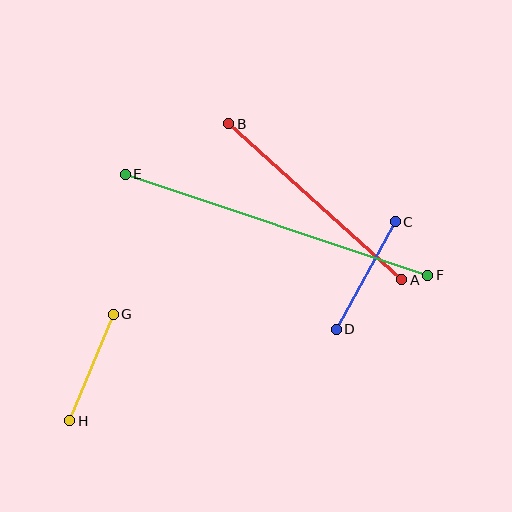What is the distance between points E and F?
The distance is approximately 319 pixels.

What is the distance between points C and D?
The distance is approximately 123 pixels.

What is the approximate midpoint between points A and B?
The midpoint is at approximately (315, 202) pixels.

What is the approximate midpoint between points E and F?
The midpoint is at approximately (277, 225) pixels.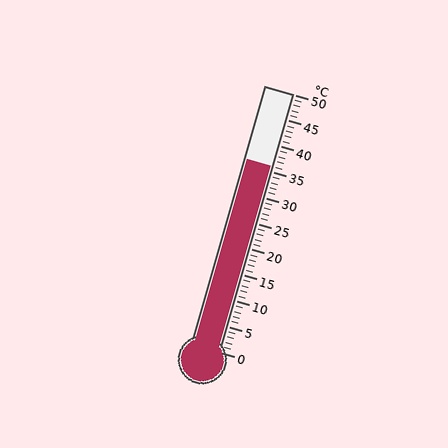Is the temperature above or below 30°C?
The temperature is above 30°C.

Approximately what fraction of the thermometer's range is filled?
The thermometer is filled to approximately 70% of its range.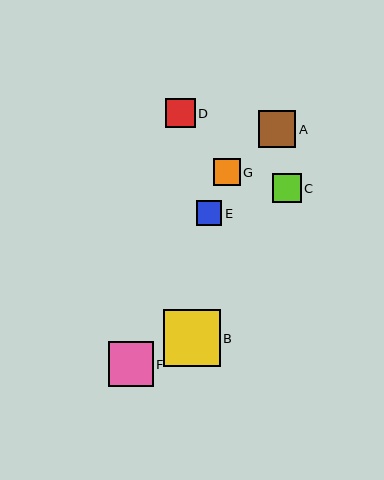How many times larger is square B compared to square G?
Square B is approximately 2.1 times the size of square G.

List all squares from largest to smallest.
From largest to smallest: B, F, A, D, C, G, E.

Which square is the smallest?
Square E is the smallest with a size of approximately 26 pixels.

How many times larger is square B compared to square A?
Square B is approximately 1.5 times the size of square A.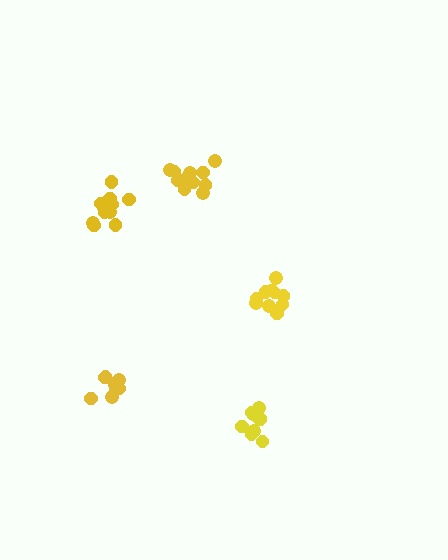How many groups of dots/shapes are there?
There are 5 groups.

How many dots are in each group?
Group 1: 9 dots, Group 2: 12 dots, Group 3: 9 dots, Group 4: 12 dots, Group 5: 10 dots (52 total).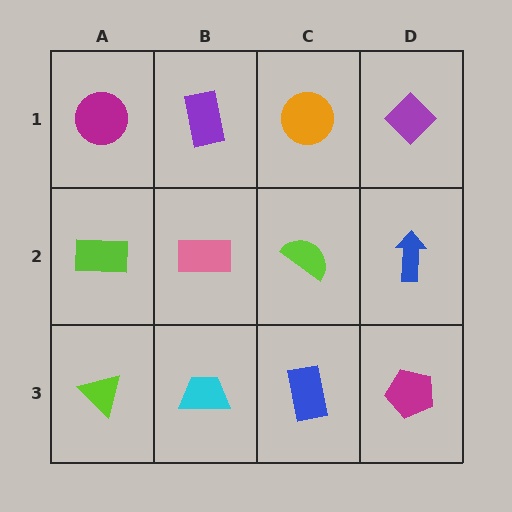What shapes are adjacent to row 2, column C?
An orange circle (row 1, column C), a blue rectangle (row 3, column C), a pink rectangle (row 2, column B), a blue arrow (row 2, column D).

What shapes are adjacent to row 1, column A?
A lime rectangle (row 2, column A), a purple rectangle (row 1, column B).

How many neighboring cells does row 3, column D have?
2.